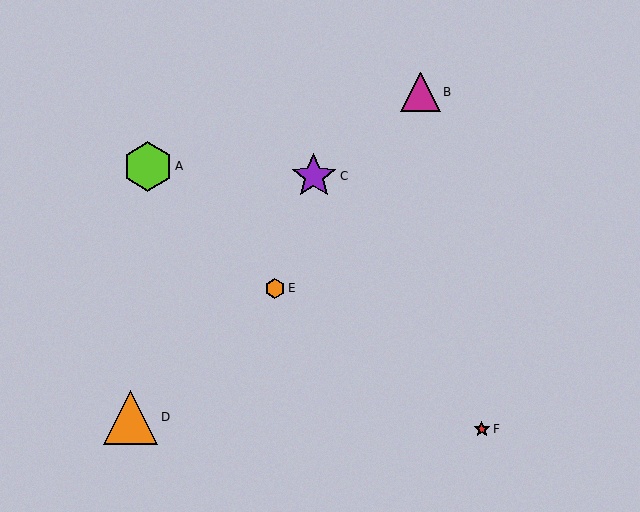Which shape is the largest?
The orange triangle (labeled D) is the largest.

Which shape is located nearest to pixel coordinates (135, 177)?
The lime hexagon (labeled A) at (148, 166) is nearest to that location.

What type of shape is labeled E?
Shape E is an orange hexagon.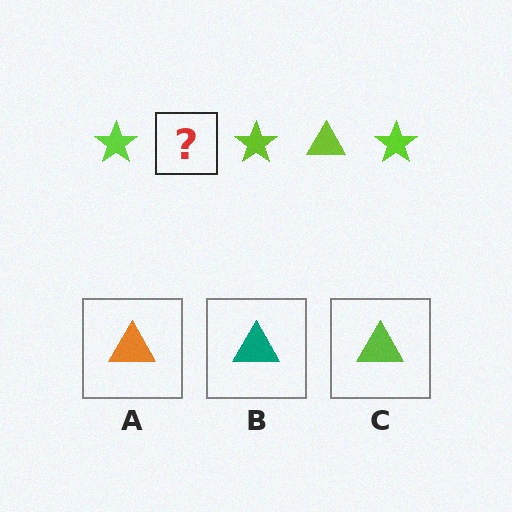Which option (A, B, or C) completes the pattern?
C.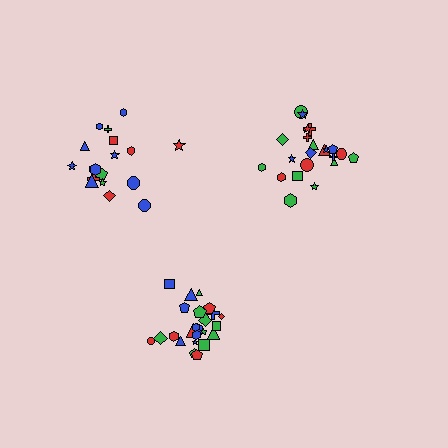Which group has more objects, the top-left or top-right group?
The top-right group.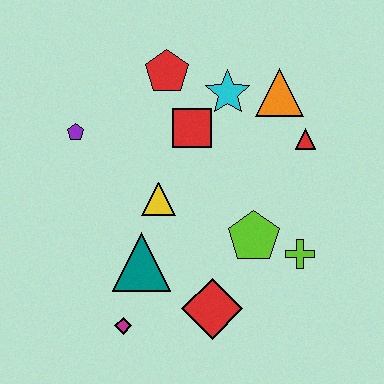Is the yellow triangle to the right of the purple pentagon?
Yes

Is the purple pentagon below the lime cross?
No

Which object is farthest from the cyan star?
The magenta diamond is farthest from the cyan star.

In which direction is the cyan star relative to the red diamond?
The cyan star is above the red diamond.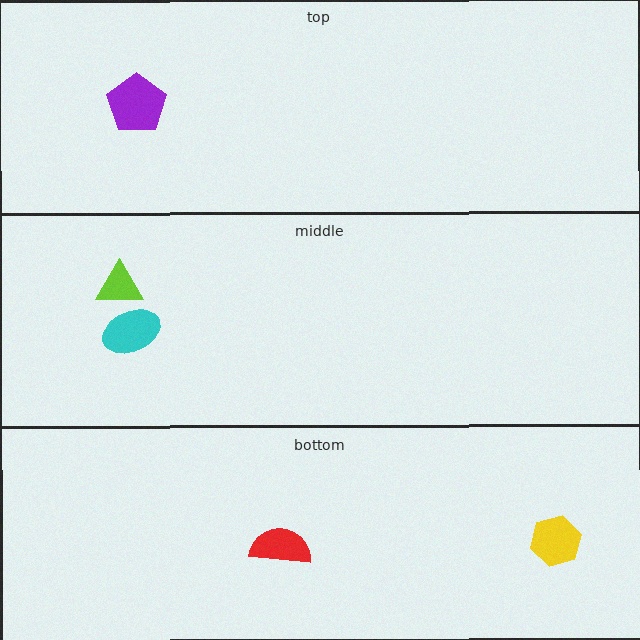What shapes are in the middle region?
The lime triangle, the cyan ellipse.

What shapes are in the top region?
The purple pentagon.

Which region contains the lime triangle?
The middle region.